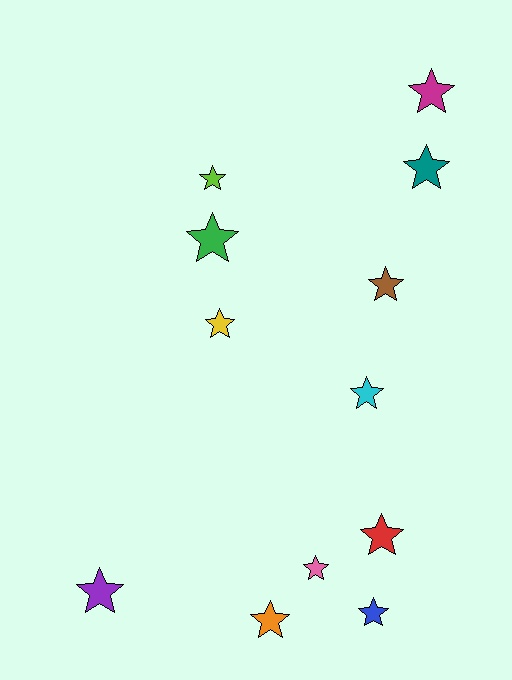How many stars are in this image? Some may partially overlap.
There are 12 stars.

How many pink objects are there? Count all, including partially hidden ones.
There is 1 pink object.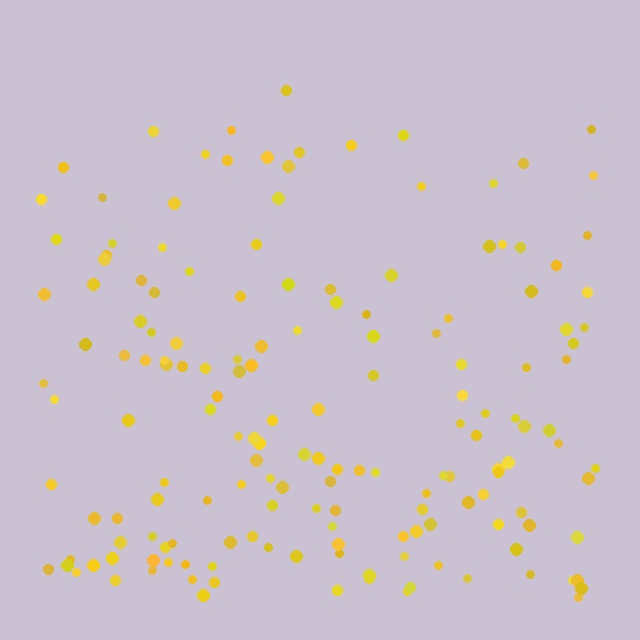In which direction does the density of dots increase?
From top to bottom, with the bottom side densest.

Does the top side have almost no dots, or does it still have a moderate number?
Still a moderate number, just noticeably fewer than the bottom.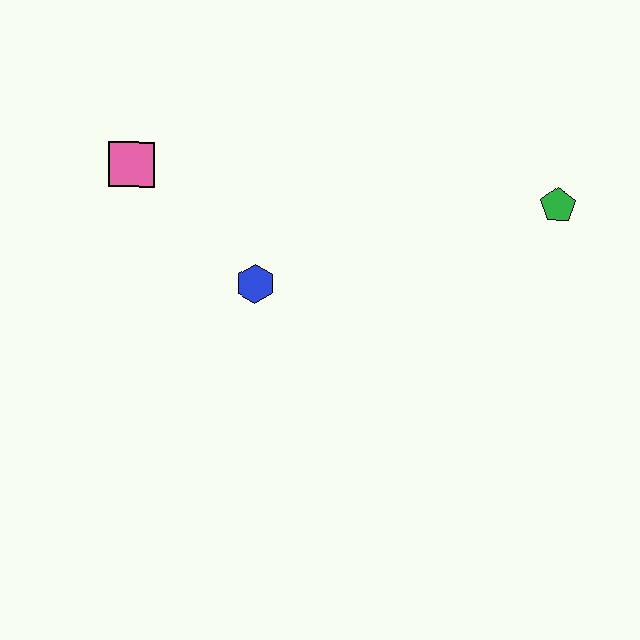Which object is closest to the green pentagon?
The blue hexagon is closest to the green pentagon.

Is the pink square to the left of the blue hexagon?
Yes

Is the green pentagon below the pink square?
Yes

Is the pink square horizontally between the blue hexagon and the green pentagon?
No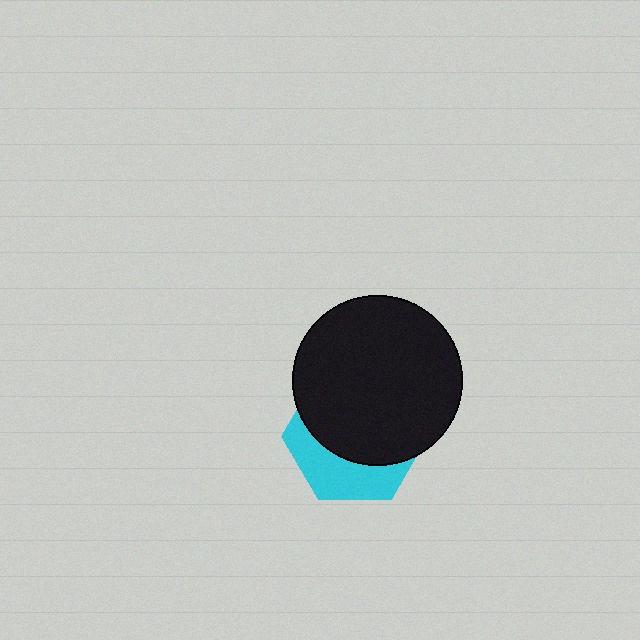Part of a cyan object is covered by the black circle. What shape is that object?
It is a hexagon.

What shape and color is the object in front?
The object in front is a black circle.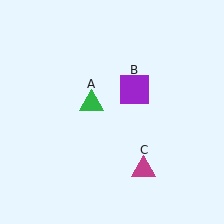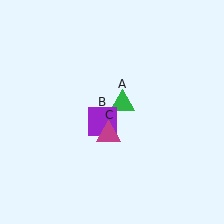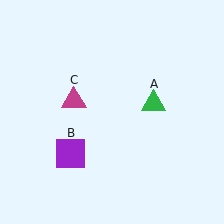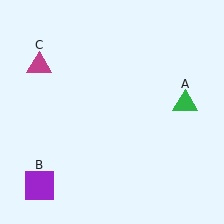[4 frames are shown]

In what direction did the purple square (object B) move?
The purple square (object B) moved down and to the left.